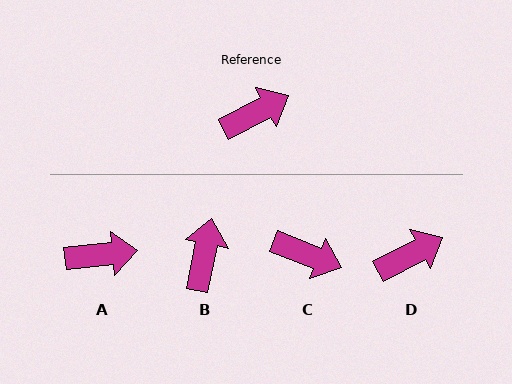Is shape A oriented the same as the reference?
No, it is off by about 22 degrees.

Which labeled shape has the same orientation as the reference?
D.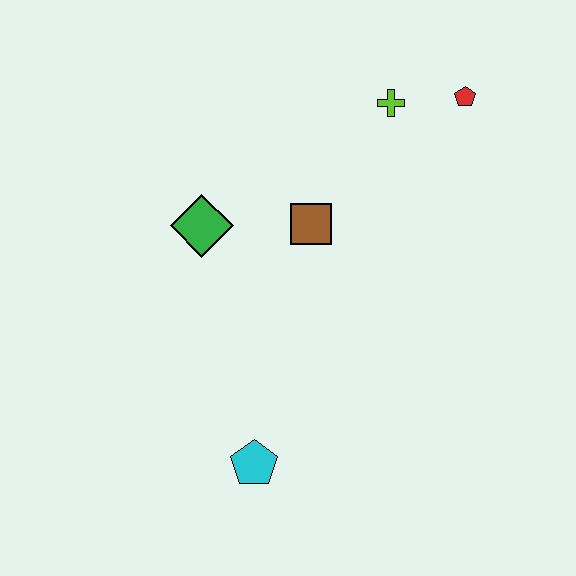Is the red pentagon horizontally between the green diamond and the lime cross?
No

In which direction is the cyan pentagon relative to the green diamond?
The cyan pentagon is below the green diamond.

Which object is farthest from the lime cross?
The cyan pentagon is farthest from the lime cross.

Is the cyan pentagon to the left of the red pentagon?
Yes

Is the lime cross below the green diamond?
No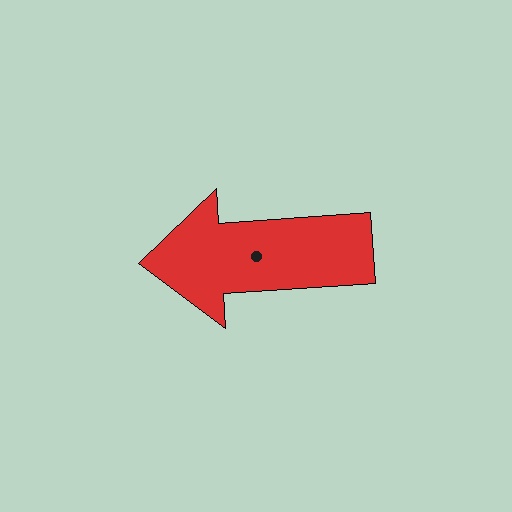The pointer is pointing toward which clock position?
Roughly 9 o'clock.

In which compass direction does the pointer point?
West.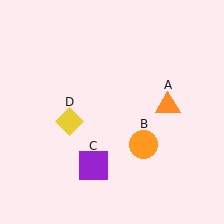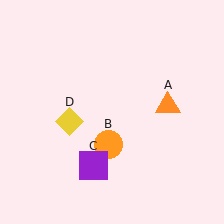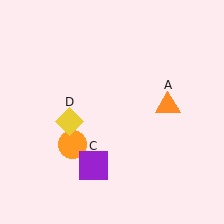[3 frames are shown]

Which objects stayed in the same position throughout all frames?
Orange triangle (object A) and purple square (object C) and yellow diamond (object D) remained stationary.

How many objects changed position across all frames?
1 object changed position: orange circle (object B).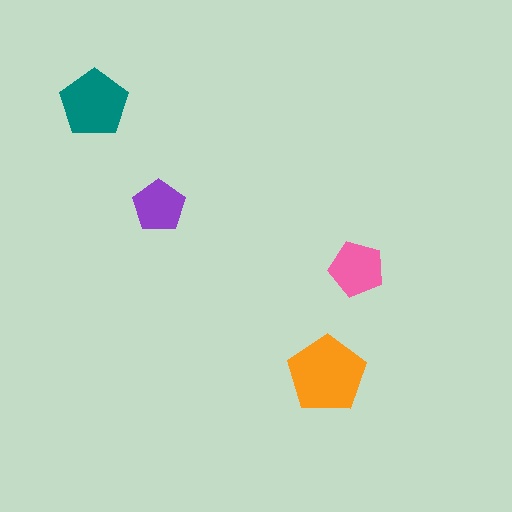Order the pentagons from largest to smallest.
the orange one, the teal one, the pink one, the purple one.